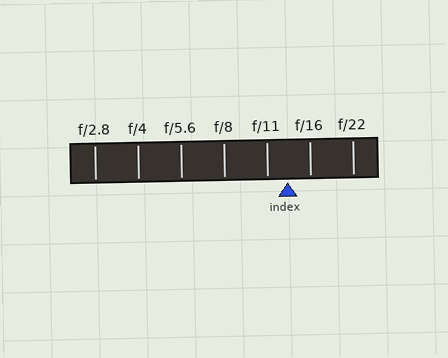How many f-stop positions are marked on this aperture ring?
There are 7 f-stop positions marked.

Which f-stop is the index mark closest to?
The index mark is closest to f/11.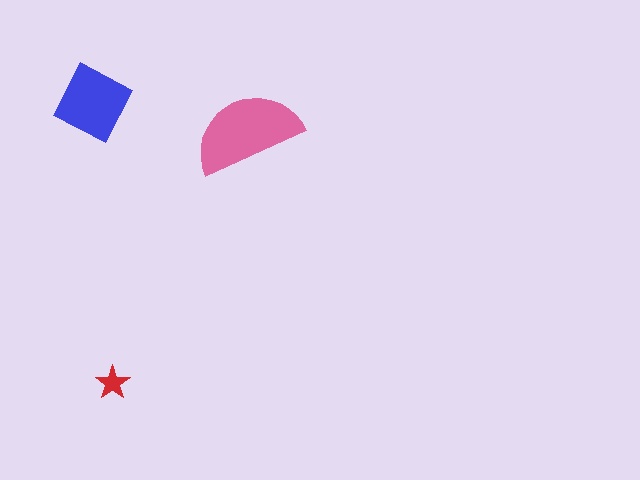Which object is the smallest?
The red star.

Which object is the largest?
The pink semicircle.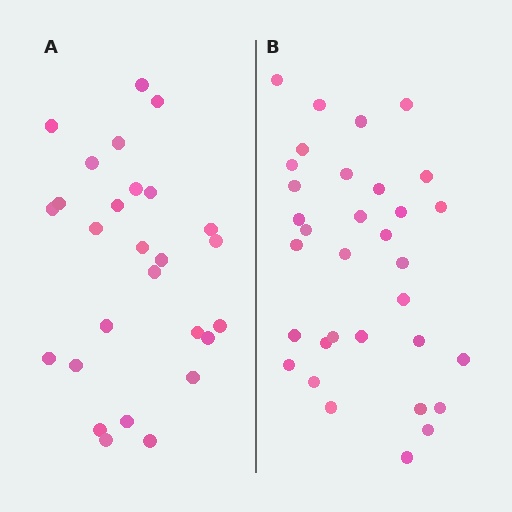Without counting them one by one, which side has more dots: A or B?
Region B (the right region) has more dots.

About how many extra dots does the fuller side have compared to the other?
Region B has about 6 more dots than region A.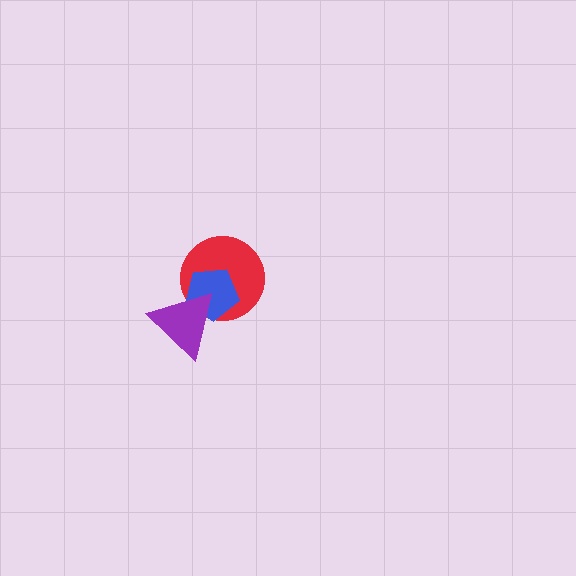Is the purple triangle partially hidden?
No, no other shape covers it.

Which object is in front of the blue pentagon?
The purple triangle is in front of the blue pentagon.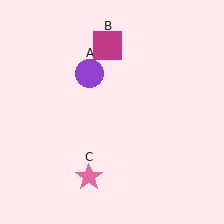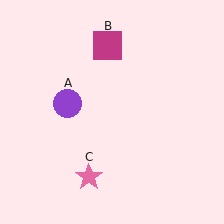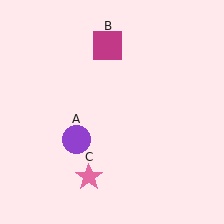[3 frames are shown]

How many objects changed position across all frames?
1 object changed position: purple circle (object A).